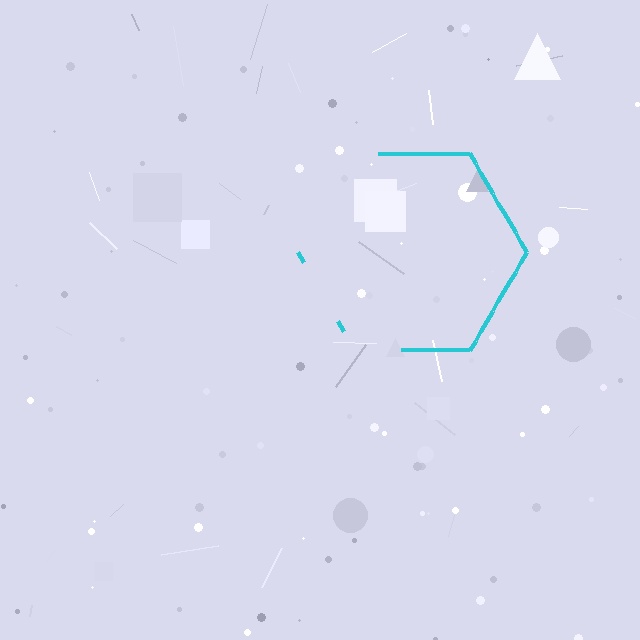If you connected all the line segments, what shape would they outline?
They would outline a hexagon.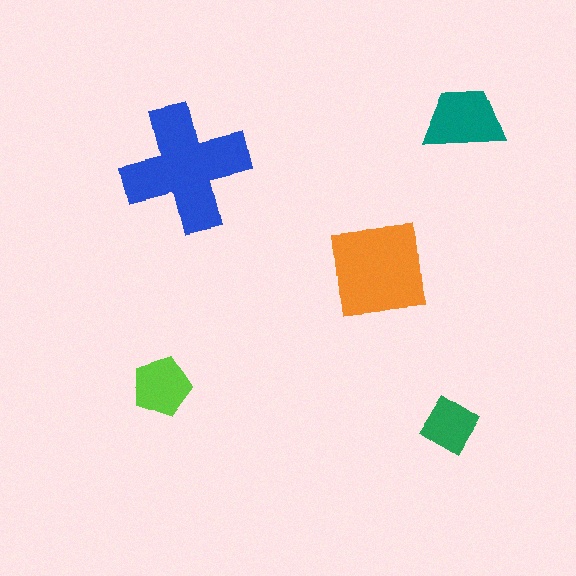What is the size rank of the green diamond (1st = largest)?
5th.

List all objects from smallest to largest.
The green diamond, the lime pentagon, the teal trapezoid, the orange square, the blue cross.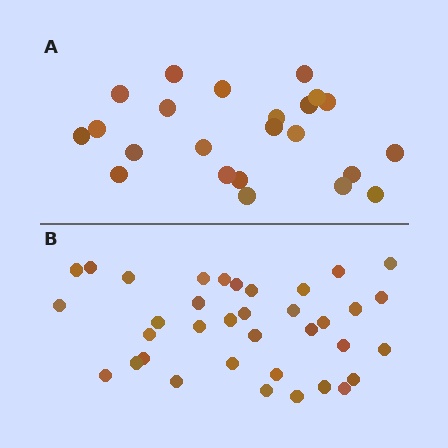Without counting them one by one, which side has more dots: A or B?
Region B (the bottom region) has more dots.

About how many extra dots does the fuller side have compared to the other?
Region B has approximately 15 more dots than region A.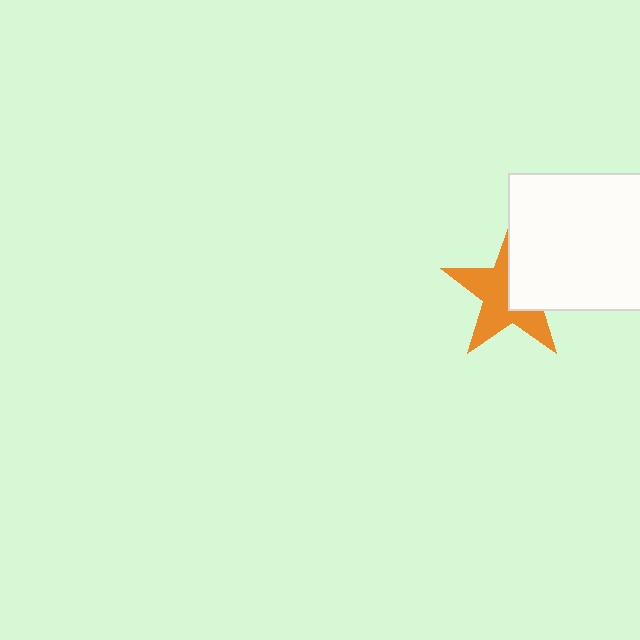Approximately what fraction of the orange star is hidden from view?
Roughly 42% of the orange star is hidden behind the white rectangle.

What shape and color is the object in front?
The object in front is a white rectangle.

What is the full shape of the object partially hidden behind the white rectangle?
The partially hidden object is an orange star.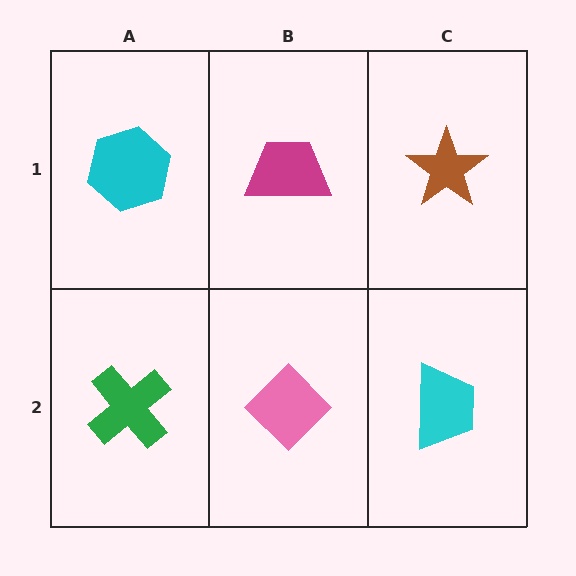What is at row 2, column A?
A green cross.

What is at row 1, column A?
A cyan hexagon.